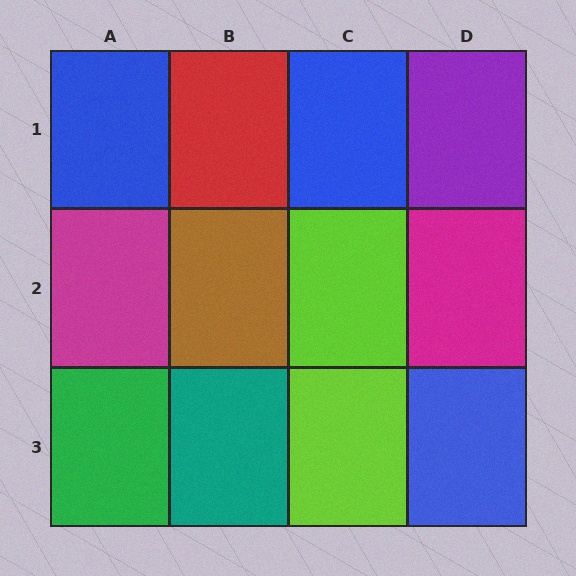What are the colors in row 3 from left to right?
Green, teal, lime, blue.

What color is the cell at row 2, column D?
Magenta.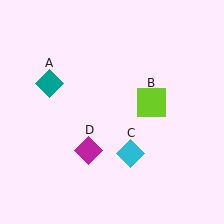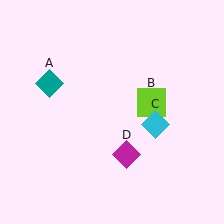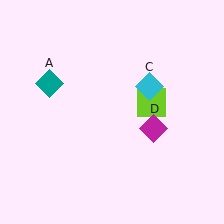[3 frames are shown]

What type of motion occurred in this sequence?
The cyan diamond (object C), magenta diamond (object D) rotated counterclockwise around the center of the scene.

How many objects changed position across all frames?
2 objects changed position: cyan diamond (object C), magenta diamond (object D).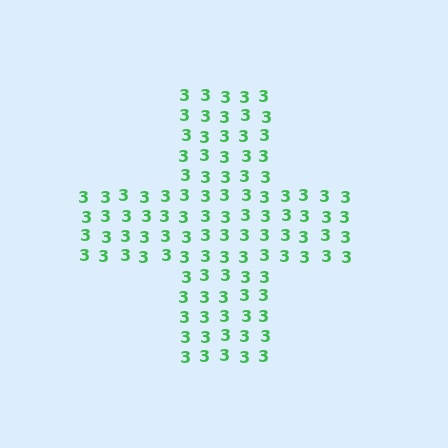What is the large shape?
The large shape is a cross.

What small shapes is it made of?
It is made of small digit 3's.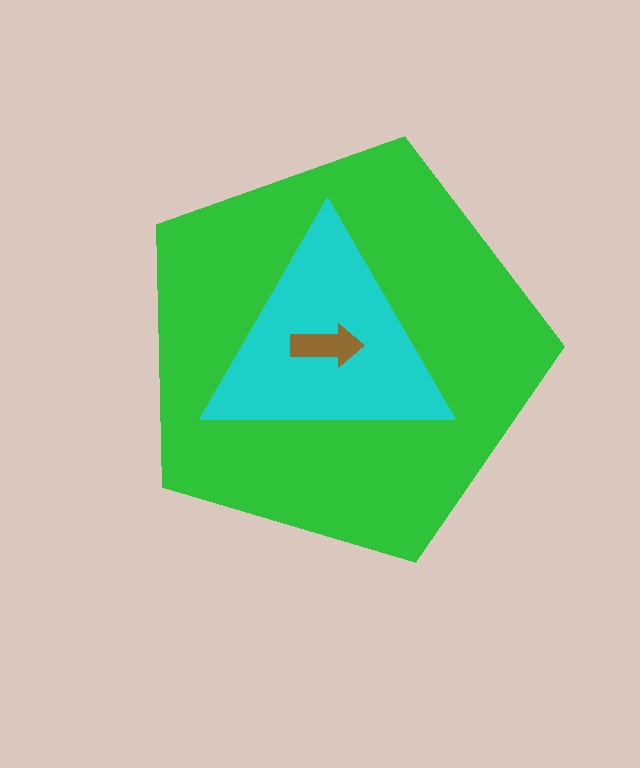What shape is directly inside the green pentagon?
The cyan triangle.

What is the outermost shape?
The green pentagon.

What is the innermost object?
The brown arrow.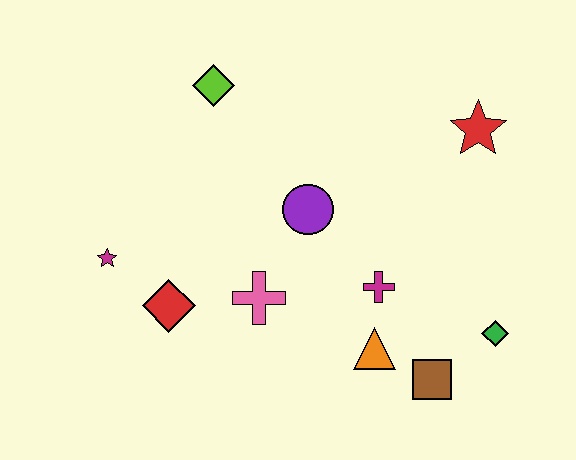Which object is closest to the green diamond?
The brown square is closest to the green diamond.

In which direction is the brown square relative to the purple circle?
The brown square is below the purple circle.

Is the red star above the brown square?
Yes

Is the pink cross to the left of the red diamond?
No